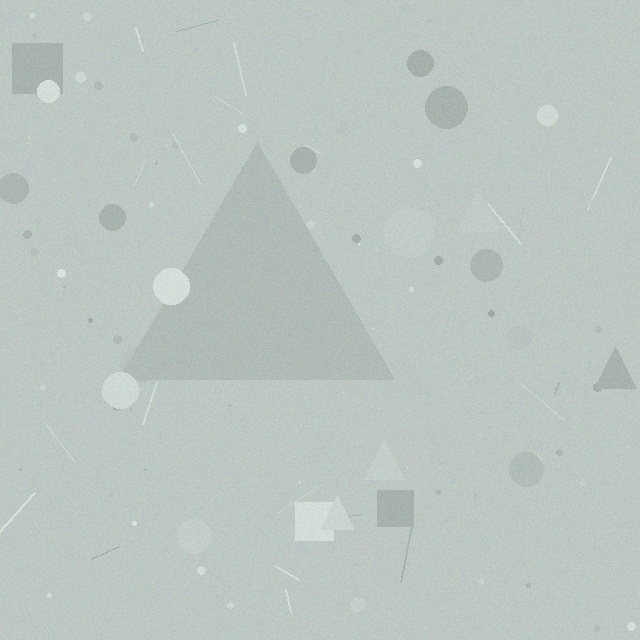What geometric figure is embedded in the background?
A triangle is embedded in the background.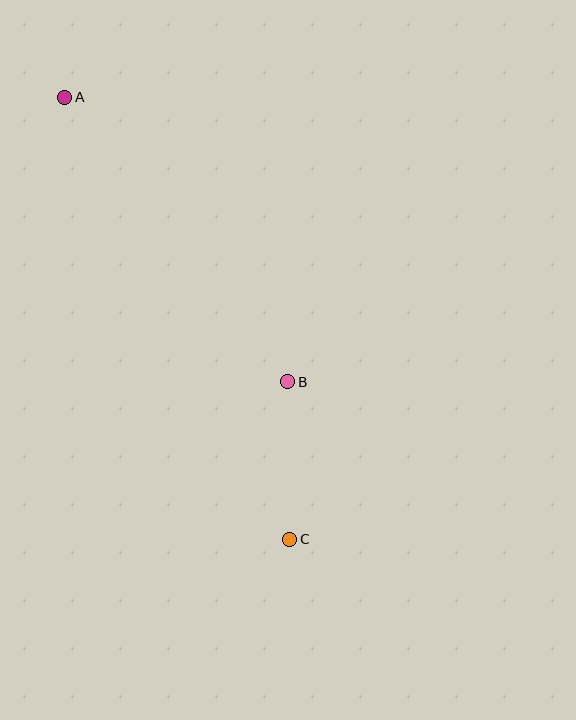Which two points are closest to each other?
Points B and C are closest to each other.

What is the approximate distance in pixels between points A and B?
The distance between A and B is approximately 361 pixels.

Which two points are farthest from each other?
Points A and C are farthest from each other.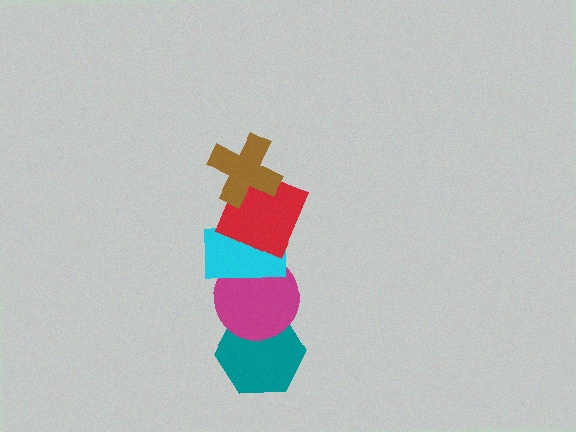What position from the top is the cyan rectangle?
The cyan rectangle is 3rd from the top.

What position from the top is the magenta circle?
The magenta circle is 4th from the top.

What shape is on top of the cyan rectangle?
The red square is on top of the cyan rectangle.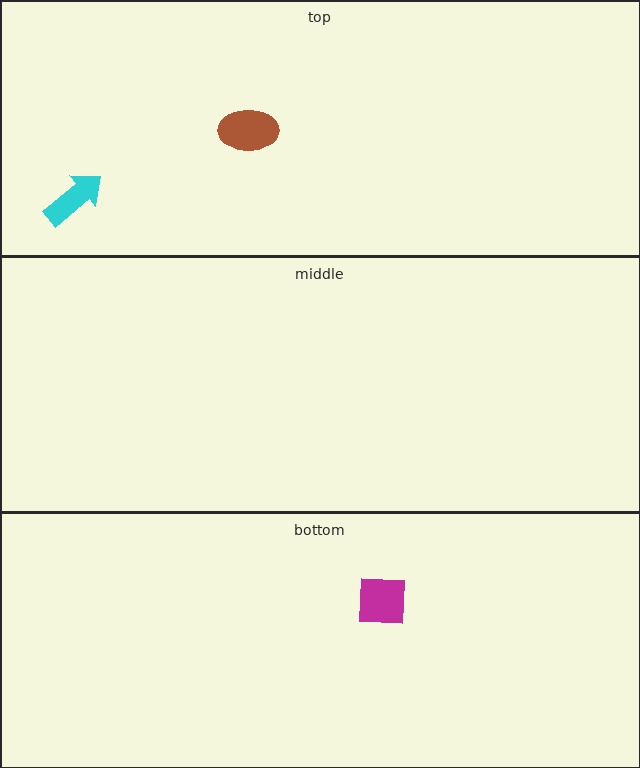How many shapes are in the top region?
2.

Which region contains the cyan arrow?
The top region.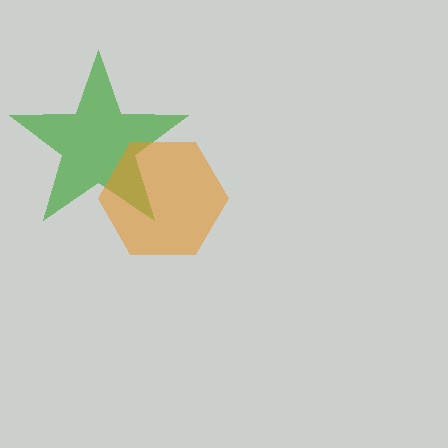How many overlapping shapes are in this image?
There are 2 overlapping shapes in the image.